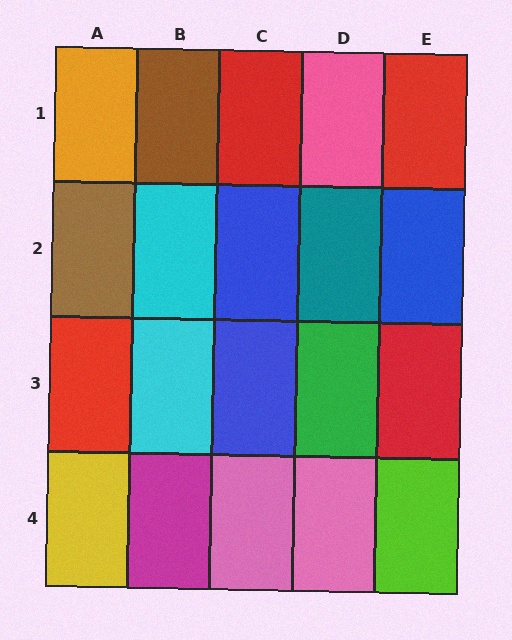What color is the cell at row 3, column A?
Red.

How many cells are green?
1 cell is green.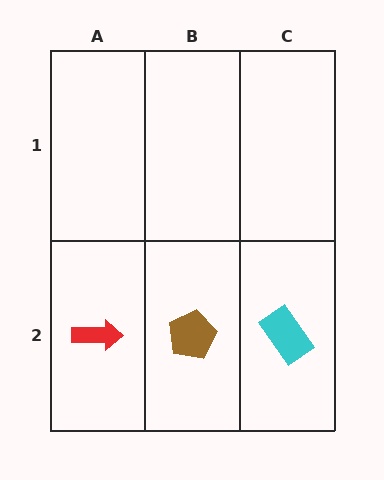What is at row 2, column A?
A red arrow.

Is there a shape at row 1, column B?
No, that cell is empty.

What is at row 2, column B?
A brown pentagon.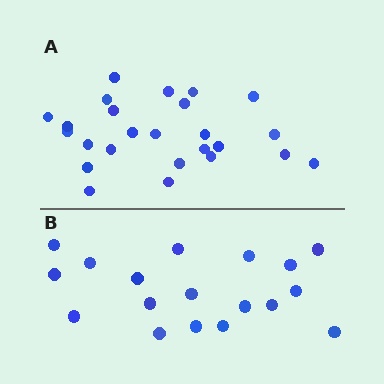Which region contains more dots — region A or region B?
Region A (the top region) has more dots.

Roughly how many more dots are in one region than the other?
Region A has roughly 8 or so more dots than region B.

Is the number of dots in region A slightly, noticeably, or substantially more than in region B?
Region A has noticeably more, but not dramatically so. The ratio is roughly 1.4 to 1.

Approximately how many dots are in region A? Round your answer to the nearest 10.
About 20 dots. (The exact count is 25, which rounds to 20.)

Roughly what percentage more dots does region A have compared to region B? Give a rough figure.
About 40% more.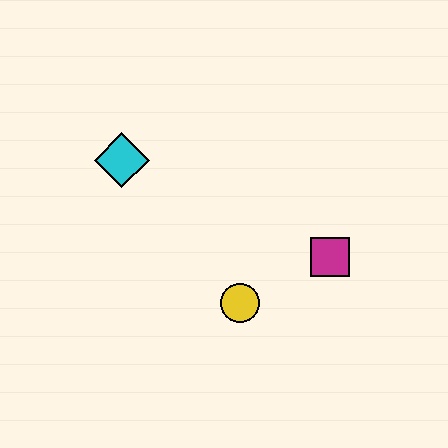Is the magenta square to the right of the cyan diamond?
Yes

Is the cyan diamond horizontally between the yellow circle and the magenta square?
No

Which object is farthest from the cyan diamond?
The magenta square is farthest from the cyan diamond.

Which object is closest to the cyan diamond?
The yellow circle is closest to the cyan diamond.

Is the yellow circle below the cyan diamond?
Yes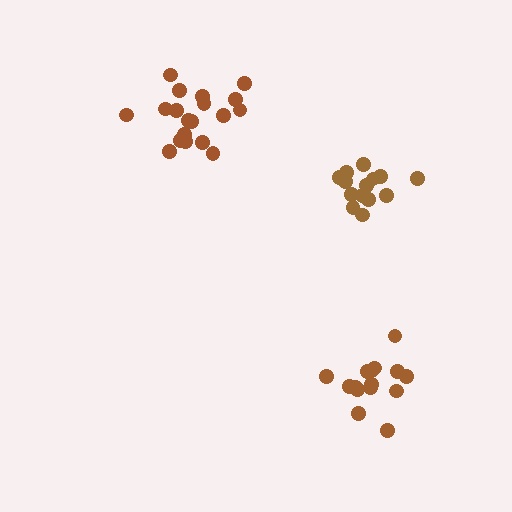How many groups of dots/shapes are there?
There are 3 groups.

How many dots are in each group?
Group 1: 14 dots, Group 2: 15 dots, Group 3: 19 dots (48 total).